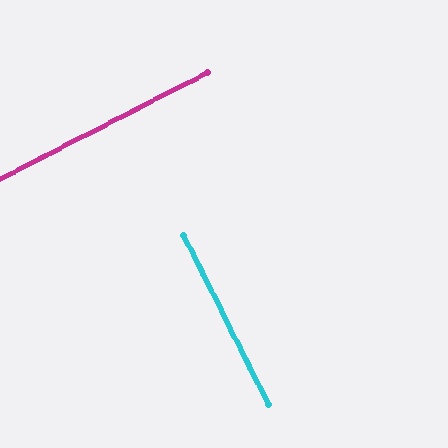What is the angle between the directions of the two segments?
Approximately 90 degrees.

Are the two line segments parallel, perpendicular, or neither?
Perpendicular — they meet at approximately 90°.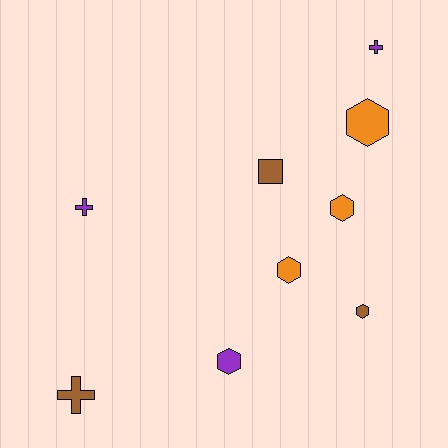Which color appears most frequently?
Brown, with 3 objects.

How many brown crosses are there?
There is 1 brown cross.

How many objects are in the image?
There are 9 objects.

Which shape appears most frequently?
Hexagon, with 5 objects.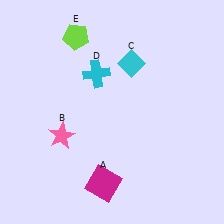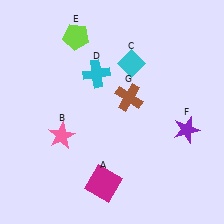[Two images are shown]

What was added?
A purple star (F), a brown cross (G) were added in Image 2.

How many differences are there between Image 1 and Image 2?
There are 2 differences between the two images.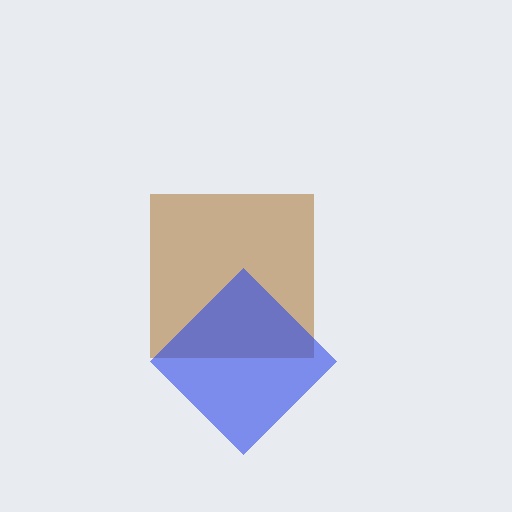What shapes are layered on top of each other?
The layered shapes are: a brown square, a blue diamond.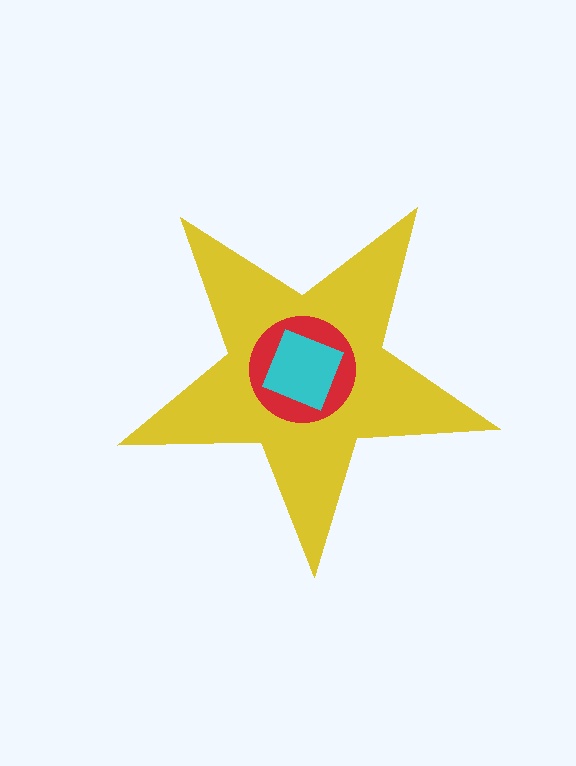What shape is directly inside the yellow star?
The red circle.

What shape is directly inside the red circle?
The cyan diamond.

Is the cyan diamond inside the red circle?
Yes.